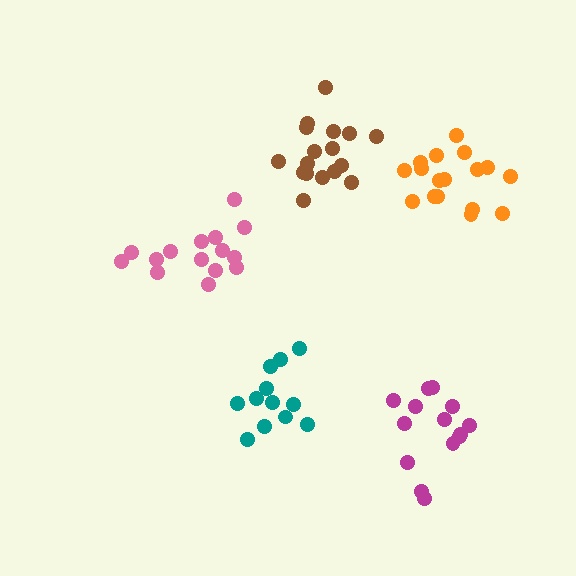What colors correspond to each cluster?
The clusters are colored: brown, magenta, pink, teal, orange.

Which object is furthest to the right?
The orange cluster is rightmost.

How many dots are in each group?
Group 1: 17 dots, Group 2: 14 dots, Group 3: 15 dots, Group 4: 12 dots, Group 5: 17 dots (75 total).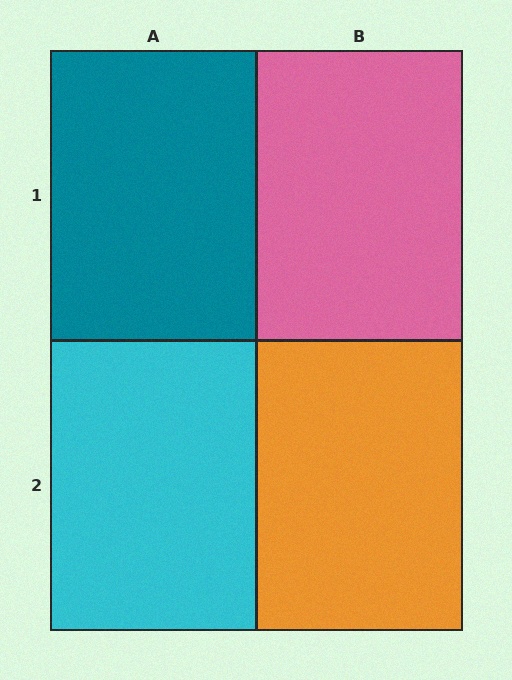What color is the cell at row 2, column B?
Orange.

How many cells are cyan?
1 cell is cyan.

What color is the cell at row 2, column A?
Cyan.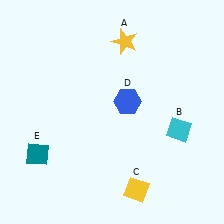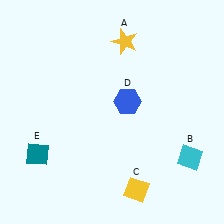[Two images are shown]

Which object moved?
The cyan diamond (B) moved down.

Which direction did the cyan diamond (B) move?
The cyan diamond (B) moved down.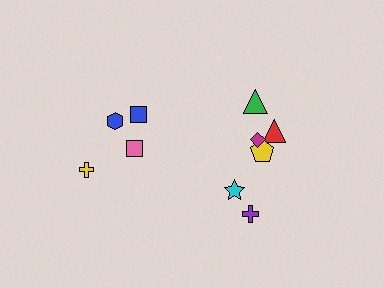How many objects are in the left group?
There are 4 objects.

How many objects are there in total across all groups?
There are 10 objects.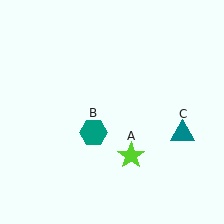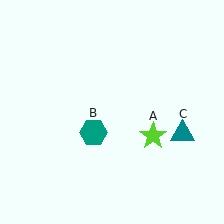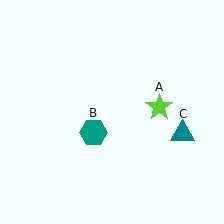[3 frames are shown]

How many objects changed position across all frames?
1 object changed position: lime star (object A).